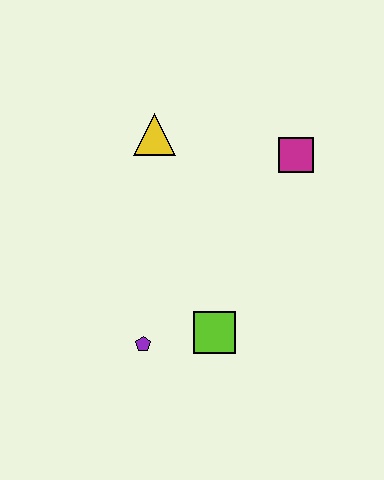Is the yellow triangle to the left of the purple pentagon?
No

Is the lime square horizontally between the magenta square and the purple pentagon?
Yes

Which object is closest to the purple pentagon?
The lime square is closest to the purple pentagon.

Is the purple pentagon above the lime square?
No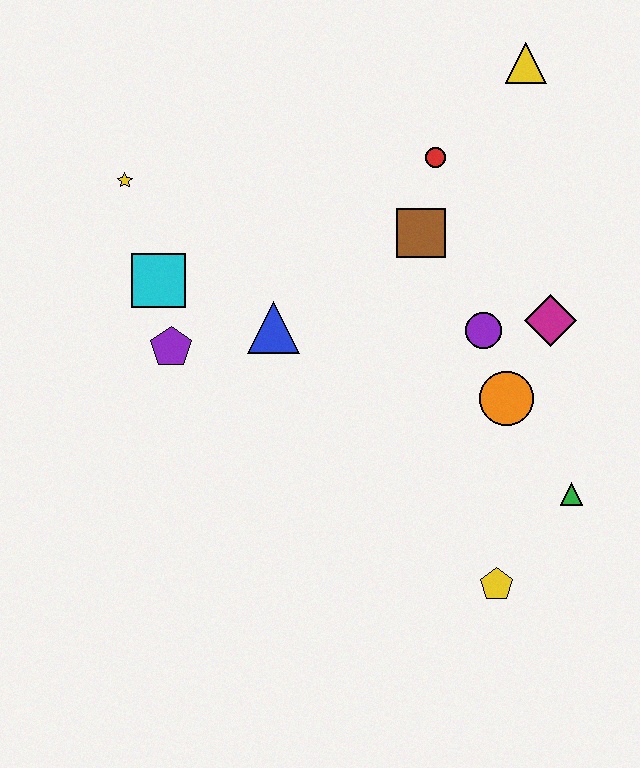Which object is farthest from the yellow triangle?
The yellow pentagon is farthest from the yellow triangle.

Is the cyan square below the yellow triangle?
Yes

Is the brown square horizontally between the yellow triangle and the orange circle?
No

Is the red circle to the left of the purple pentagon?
No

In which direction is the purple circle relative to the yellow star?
The purple circle is to the right of the yellow star.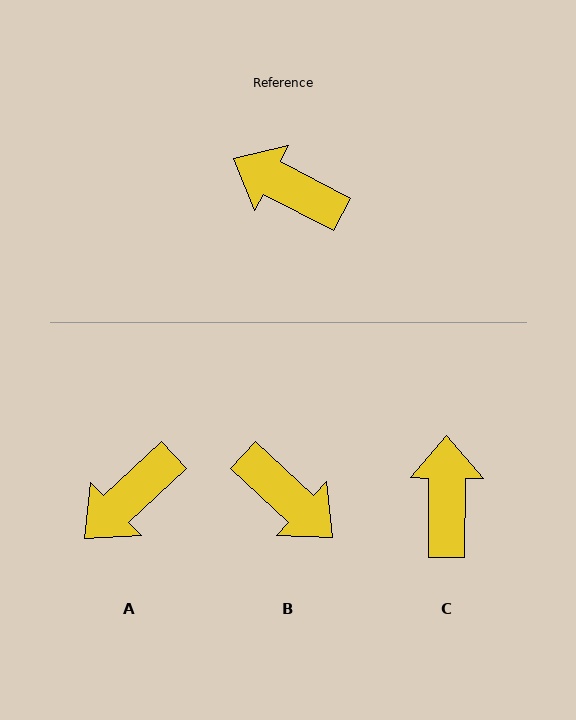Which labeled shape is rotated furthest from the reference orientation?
B, about 164 degrees away.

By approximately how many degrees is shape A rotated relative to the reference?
Approximately 70 degrees counter-clockwise.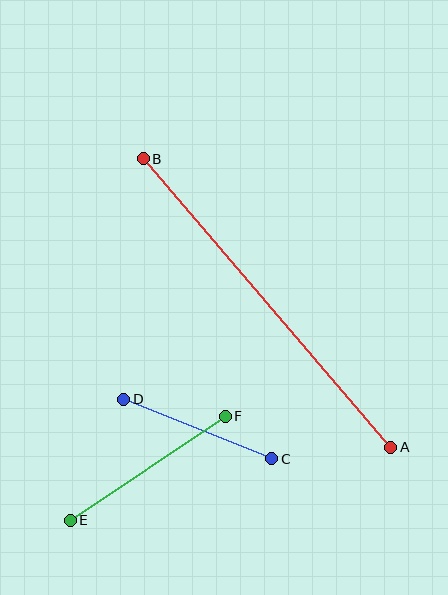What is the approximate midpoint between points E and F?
The midpoint is at approximately (148, 468) pixels.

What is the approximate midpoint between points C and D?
The midpoint is at approximately (198, 429) pixels.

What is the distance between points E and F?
The distance is approximately 186 pixels.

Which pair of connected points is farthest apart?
Points A and B are farthest apart.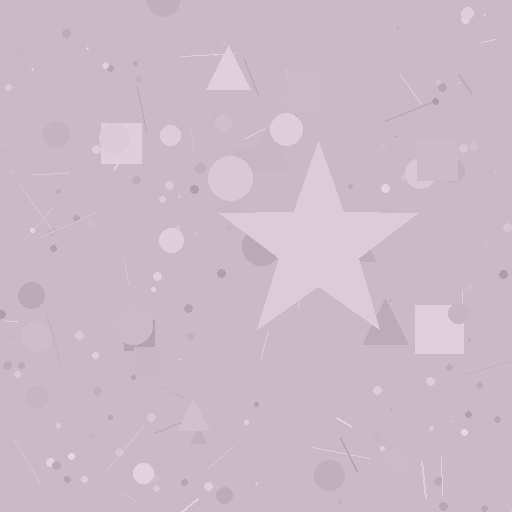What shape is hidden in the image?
A star is hidden in the image.